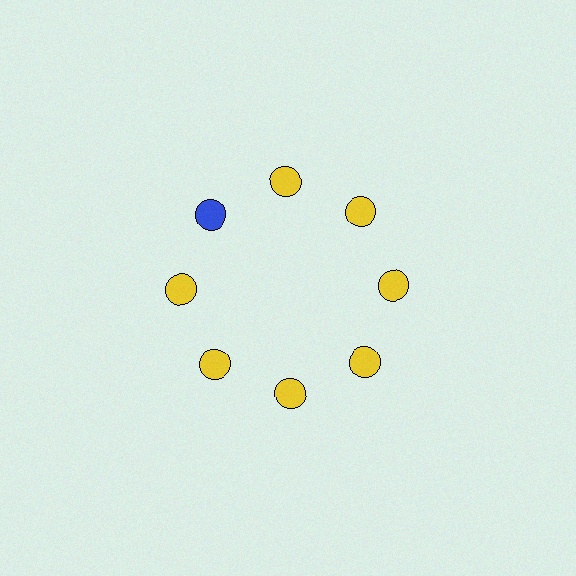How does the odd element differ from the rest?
It has a different color: blue instead of yellow.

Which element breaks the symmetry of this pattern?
The blue circle at roughly the 10 o'clock position breaks the symmetry. All other shapes are yellow circles.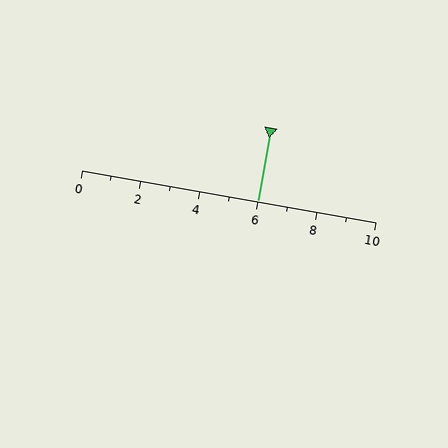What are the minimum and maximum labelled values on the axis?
The axis runs from 0 to 10.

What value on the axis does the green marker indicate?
The marker indicates approximately 6.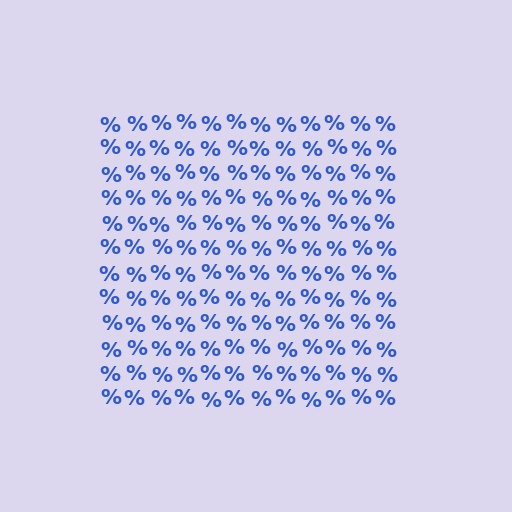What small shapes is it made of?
It is made of small percent signs.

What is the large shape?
The large shape is a square.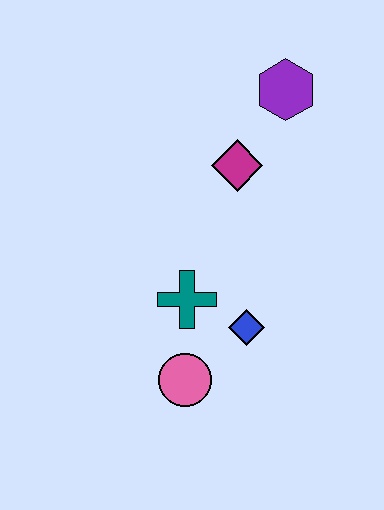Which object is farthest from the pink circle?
The purple hexagon is farthest from the pink circle.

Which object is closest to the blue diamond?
The teal cross is closest to the blue diamond.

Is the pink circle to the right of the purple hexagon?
No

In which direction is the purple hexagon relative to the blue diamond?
The purple hexagon is above the blue diamond.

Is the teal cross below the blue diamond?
No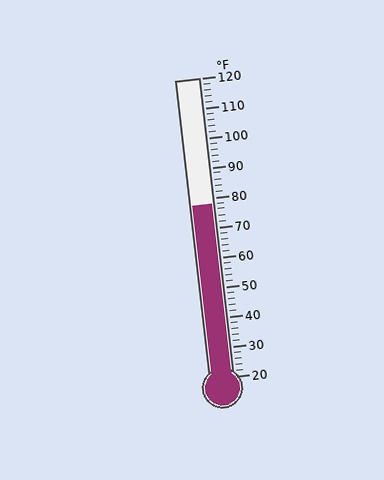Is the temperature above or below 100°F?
The temperature is below 100°F.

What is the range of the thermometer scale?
The thermometer scale ranges from 20°F to 120°F.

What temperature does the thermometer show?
The thermometer shows approximately 78°F.